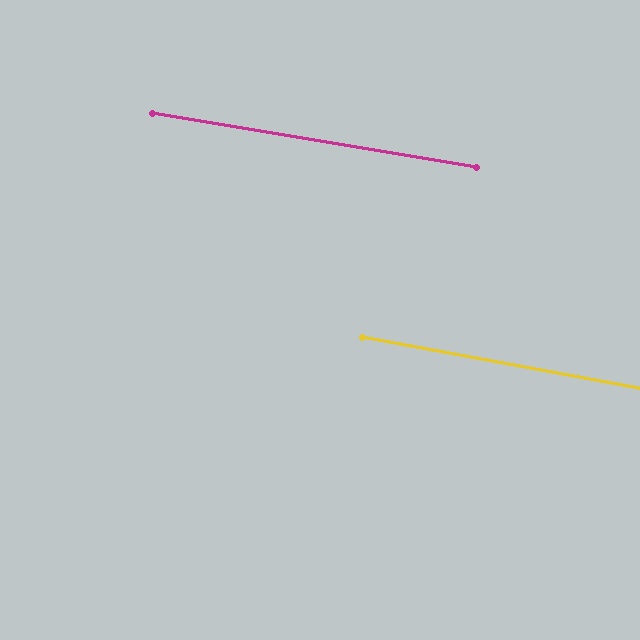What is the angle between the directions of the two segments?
Approximately 1 degree.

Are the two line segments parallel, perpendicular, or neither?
Parallel — their directions differ by only 1.1°.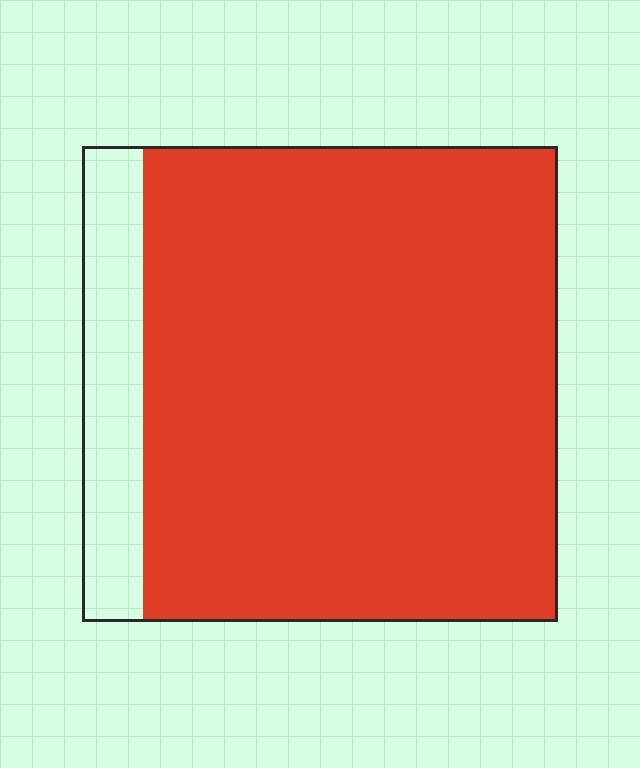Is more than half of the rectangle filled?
Yes.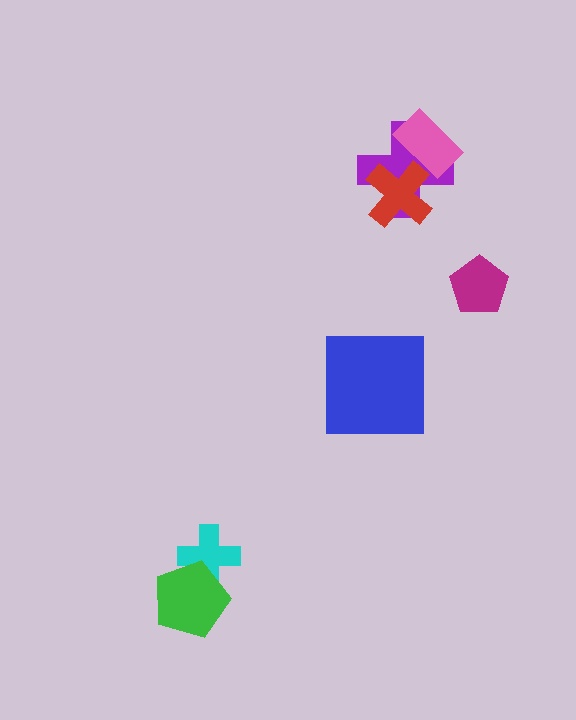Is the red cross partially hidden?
Yes, it is partially covered by another shape.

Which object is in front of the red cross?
The pink rectangle is in front of the red cross.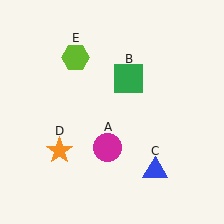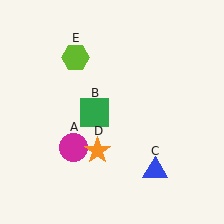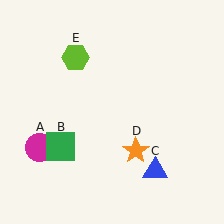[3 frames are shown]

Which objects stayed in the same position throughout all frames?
Blue triangle (object C) and lime hexagon (object E) remained stationary.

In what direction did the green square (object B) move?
The green square (object B) moved down and to the left.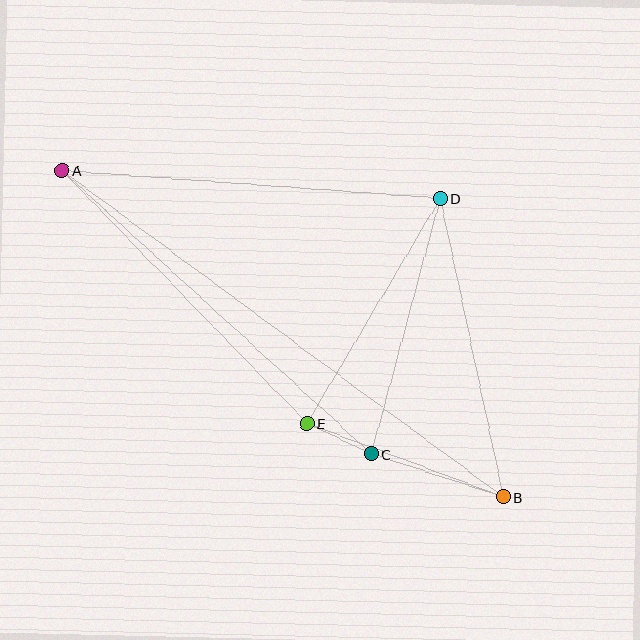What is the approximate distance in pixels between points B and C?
The distance between B and C is approximately 139 pixels.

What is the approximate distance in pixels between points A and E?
The distance between A and E is approximately 352 pixels.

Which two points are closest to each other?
Points C and E are closest to each other.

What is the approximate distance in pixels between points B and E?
The distance between B and E is approximately 210 pixels.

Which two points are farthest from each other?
Points A and B are farthest from each other.